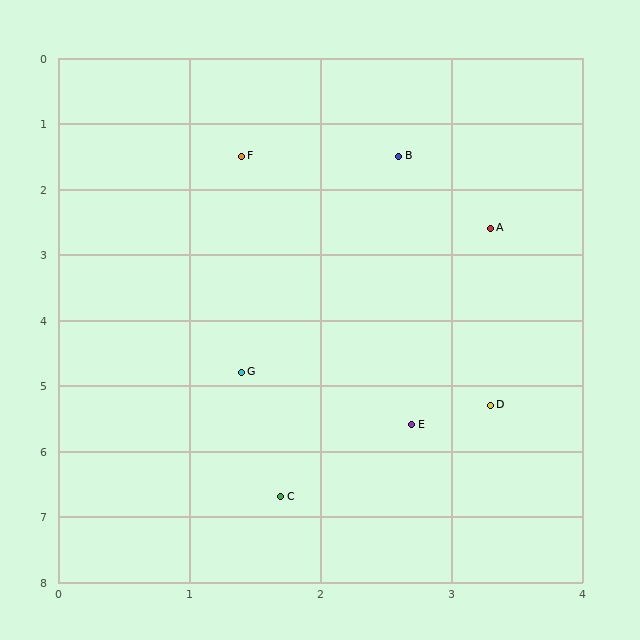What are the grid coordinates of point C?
Point C is at approximately (1.7, 6.7).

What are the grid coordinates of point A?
Point A is at approximately (3.3, 2.6).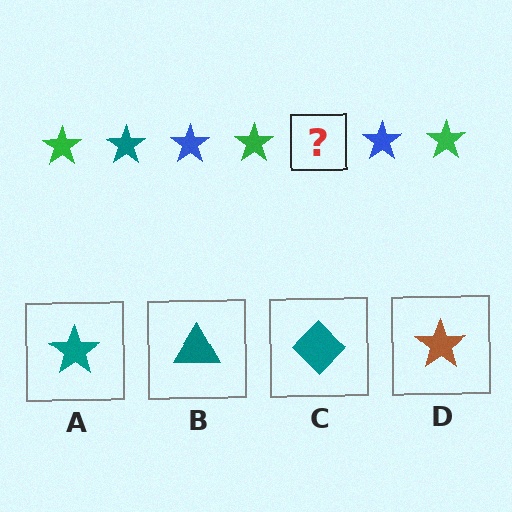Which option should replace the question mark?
Option A.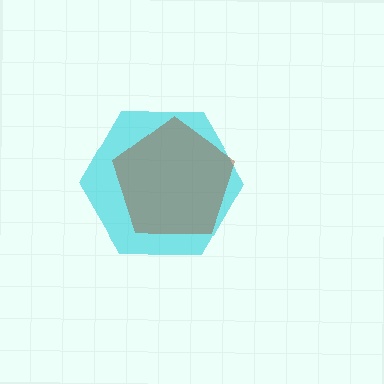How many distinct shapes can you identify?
There are 2 distinct shapes: a cyan hexagon, a brown pentagon.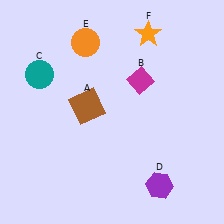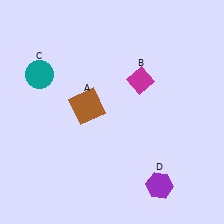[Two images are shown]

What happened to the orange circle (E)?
The orange circle (E) was removed in Image 2. It was in the top-left area of Image 1.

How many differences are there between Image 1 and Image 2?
There are 2 differences between the two images.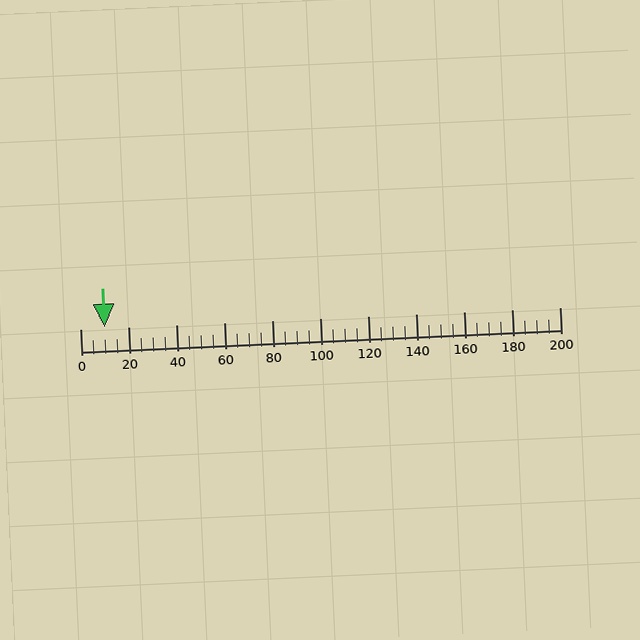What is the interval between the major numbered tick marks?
The major tick marks are spaced 20 units apart.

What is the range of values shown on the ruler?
The ruler shows values from 0 to 200.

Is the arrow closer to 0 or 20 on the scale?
The arrow is closer to 20.